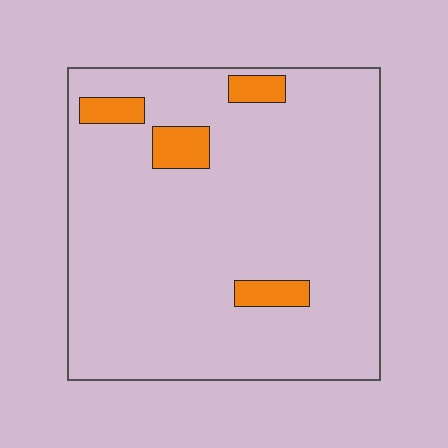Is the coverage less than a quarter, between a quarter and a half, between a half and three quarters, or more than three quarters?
Less than a quarter.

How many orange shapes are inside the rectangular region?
4.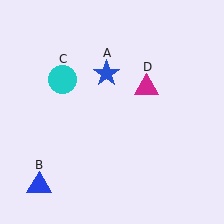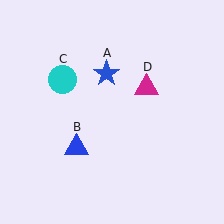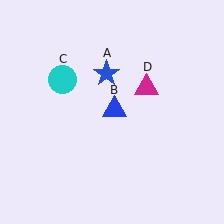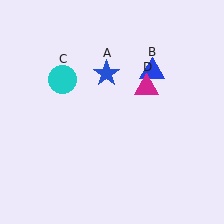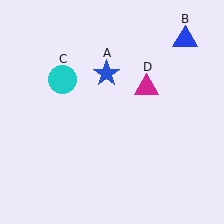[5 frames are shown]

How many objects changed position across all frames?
1 object changed position: blue triangle (object B).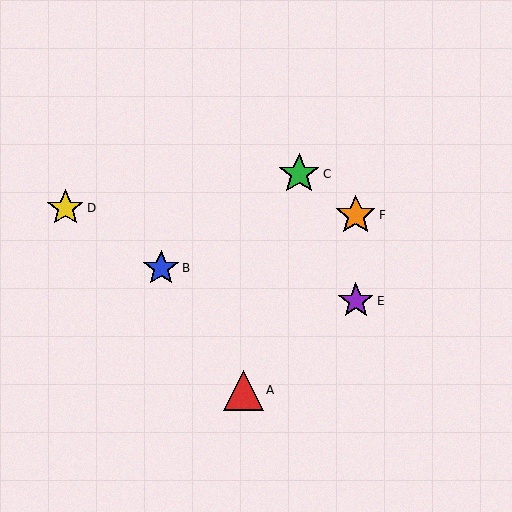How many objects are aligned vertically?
2 objects (E, F) are aligned vertically.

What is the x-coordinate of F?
Object F is at x≈356.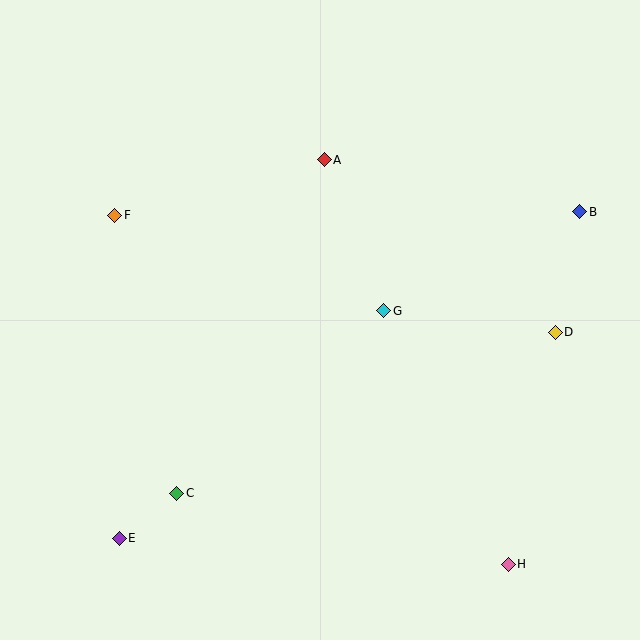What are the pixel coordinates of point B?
Point B is at (580, 212).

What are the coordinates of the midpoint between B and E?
The midpoint between B and E is at (350, 375).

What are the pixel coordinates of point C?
Point C is at (177, 493).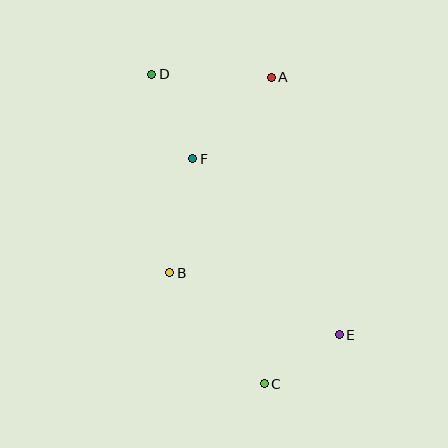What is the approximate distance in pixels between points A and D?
The distance between A and D is approximately 120 pixels.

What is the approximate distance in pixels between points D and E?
The distance between D and E is approximately 321 pixels.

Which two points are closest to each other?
Points C and E are closest to each other.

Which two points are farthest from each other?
Points C and D are farthest from each other.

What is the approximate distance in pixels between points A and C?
The distance between A and C is approximately 306 pixels.